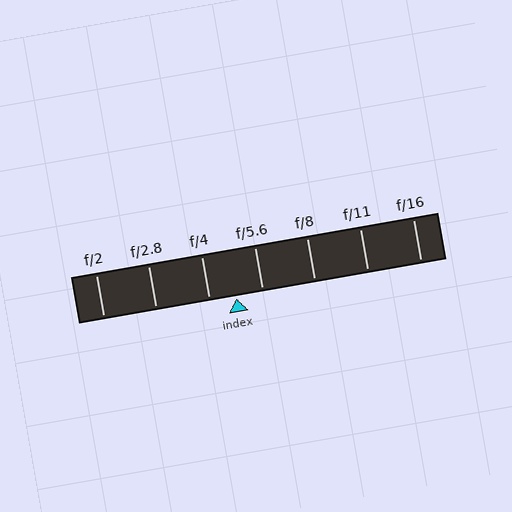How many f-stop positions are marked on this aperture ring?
There are 7 f-stop positions marked.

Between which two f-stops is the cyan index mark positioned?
The index mark is between f/4 and f/5.6.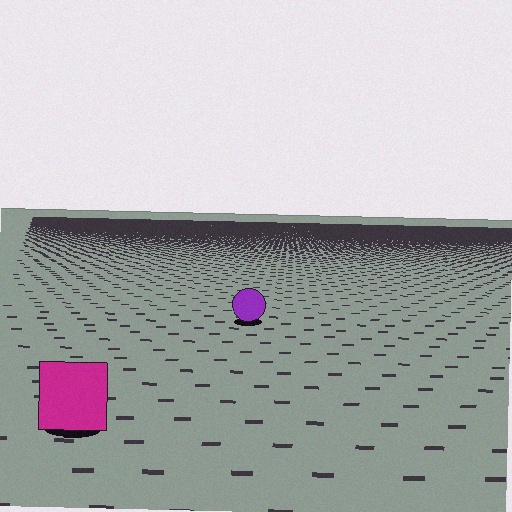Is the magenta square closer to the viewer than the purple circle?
Yes. The magenta square is closer — you can tell from the texture gradient: the ground texture is coarser near it.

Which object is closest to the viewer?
The magenta square is closest. The texture marks near it are larger and more spread out.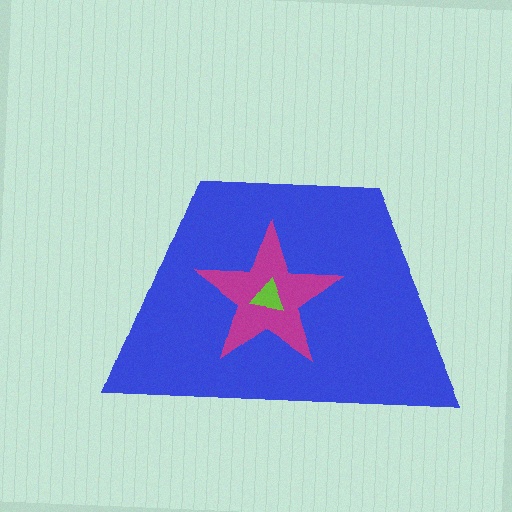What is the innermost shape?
The lime triangle.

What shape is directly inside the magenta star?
The lime triangle.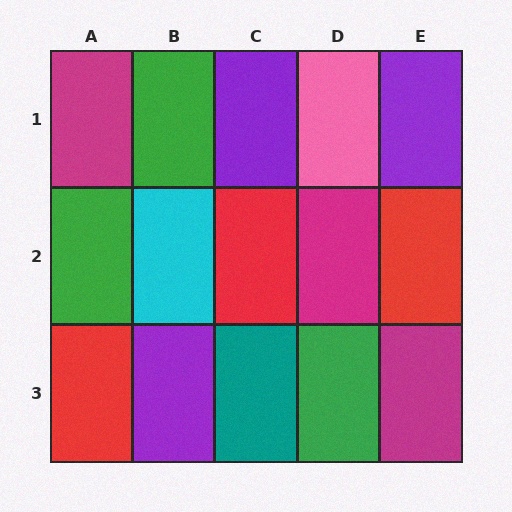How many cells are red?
3 cells are red.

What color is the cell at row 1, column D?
Pink.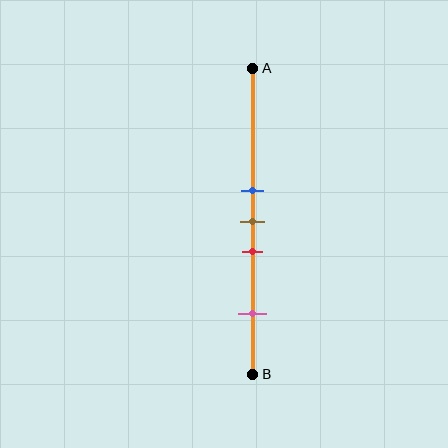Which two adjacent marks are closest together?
The blue and brown marks are the closest adjacent pair.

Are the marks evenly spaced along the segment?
No, the marks are not evenly spaced.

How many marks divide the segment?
There are 4 marks dividing the segment.